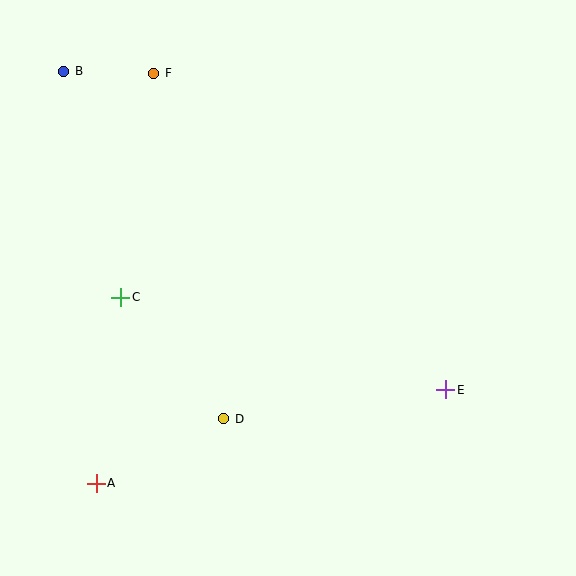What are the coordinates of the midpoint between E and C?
The midpoint between E and C is at (283, 344).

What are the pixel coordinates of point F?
Point F is at (154, 73).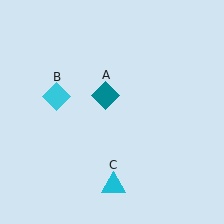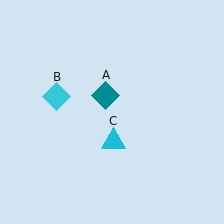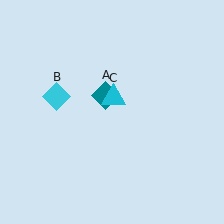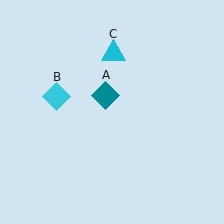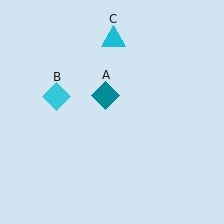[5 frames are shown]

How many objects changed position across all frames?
1 object changed position: cyan triangle (object C).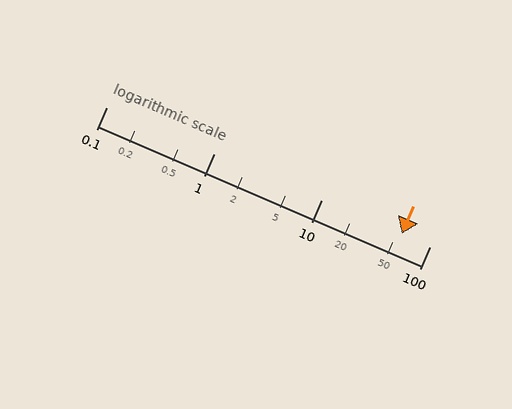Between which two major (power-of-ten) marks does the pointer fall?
The pointer is between 10 and 100.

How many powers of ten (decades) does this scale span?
The scale spans 3 decades, from 0.1 to 100.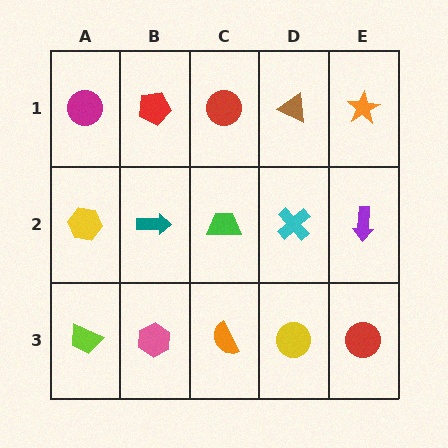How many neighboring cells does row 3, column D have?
3.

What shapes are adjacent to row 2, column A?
A magenta circle (row 1, column A), a lime trapezoid (row 3, column A), a teal arrow (row 2, column B).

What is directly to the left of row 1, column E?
A brown triangle.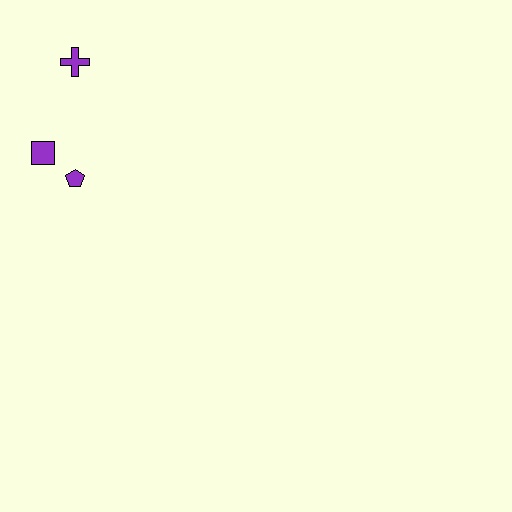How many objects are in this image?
There are 3 objects.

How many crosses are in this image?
There is 1 cross.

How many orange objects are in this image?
There are no orange objects.